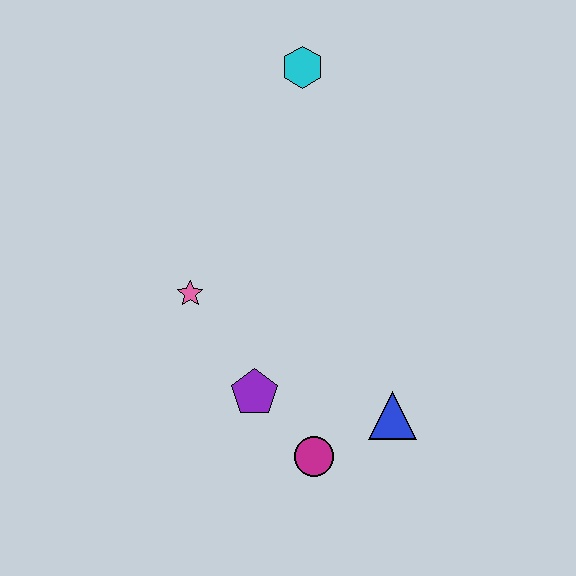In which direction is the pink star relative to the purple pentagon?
The pink star is above the purple pentagon.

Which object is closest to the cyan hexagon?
The pink star is closest to the cyan hexagon.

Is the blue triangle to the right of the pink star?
Yes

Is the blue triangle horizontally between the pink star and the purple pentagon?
No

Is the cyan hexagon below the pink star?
No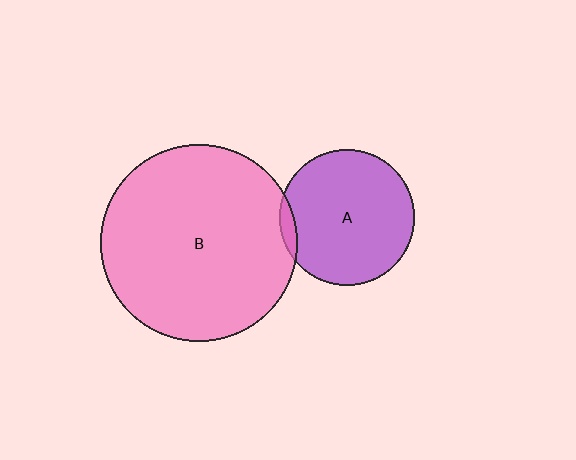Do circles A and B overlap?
Yes.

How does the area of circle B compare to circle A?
Approximately 2.1 times.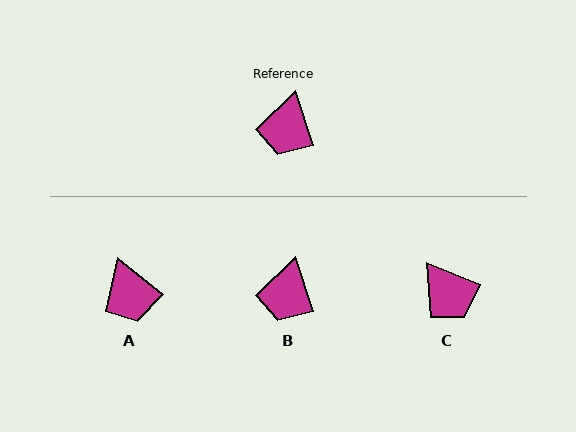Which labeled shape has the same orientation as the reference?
B.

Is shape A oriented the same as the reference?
No, it is off by about 33 degrees.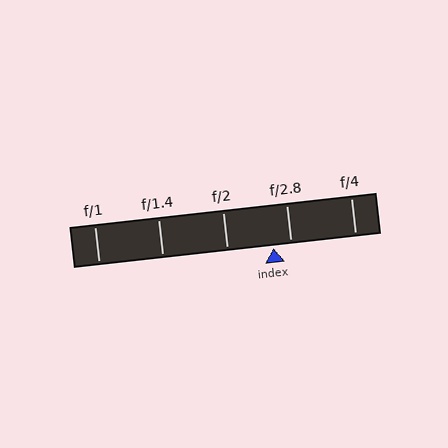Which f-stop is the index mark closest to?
The index mark is closest to f/2.8.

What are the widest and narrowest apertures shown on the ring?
The widest aperture shown is f/1 and the narrowest is f/4.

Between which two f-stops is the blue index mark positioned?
The index mark is between f/2 and f/2.8.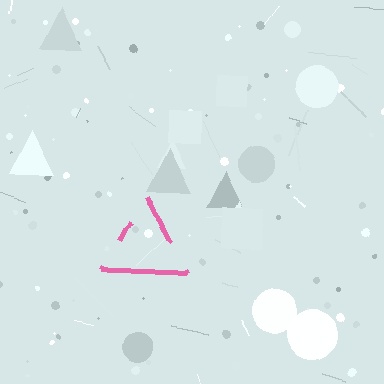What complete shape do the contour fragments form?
The contour fragments form a triangle.